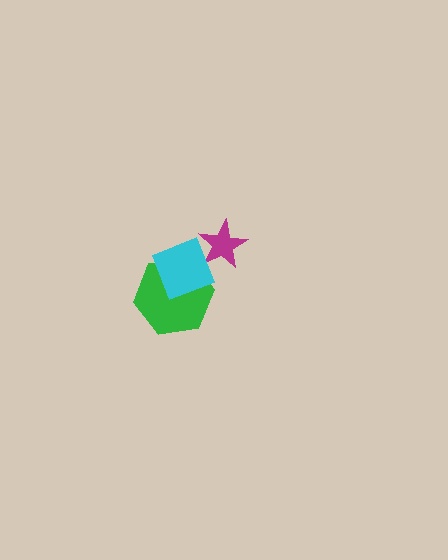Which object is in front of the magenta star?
The cyan diamond is in front of the magenta star.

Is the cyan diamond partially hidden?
No, no other shape covers it.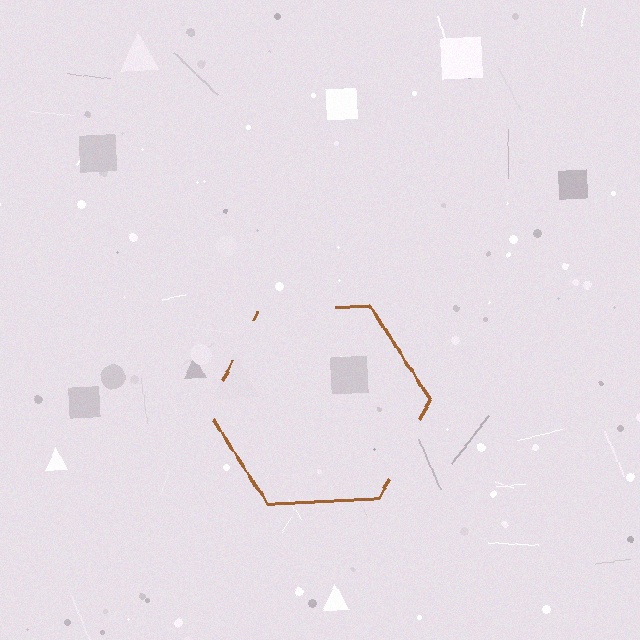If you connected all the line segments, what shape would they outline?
They would outline a hexagon.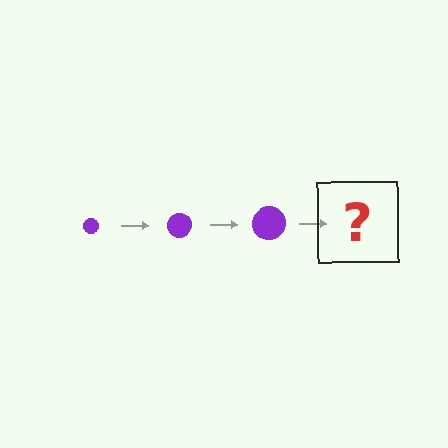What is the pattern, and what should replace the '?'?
The pattern is that the circle gets progressively larger each step. The '?' should be a purple circle, larger than the previous one.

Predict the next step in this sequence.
The next step is a purple circle, larger than the previous one.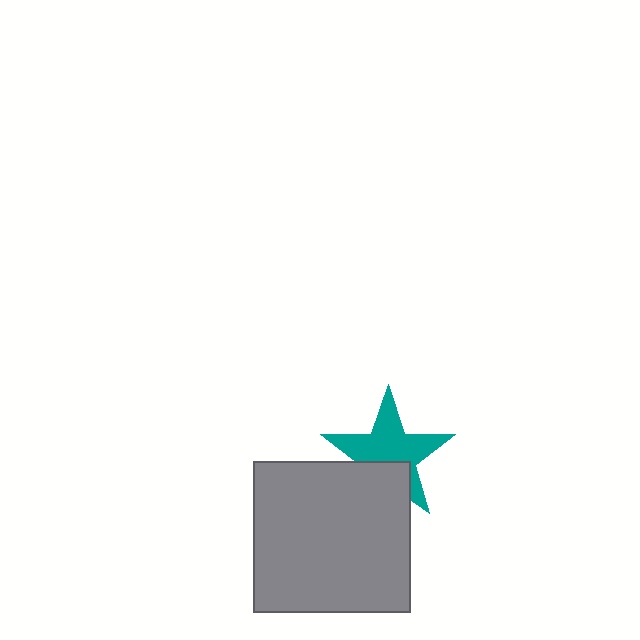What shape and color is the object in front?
The object in front is a gray rectangle.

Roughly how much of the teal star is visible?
Most of it is visible (roughly 68%).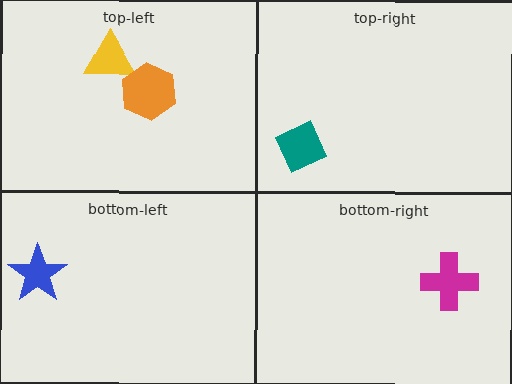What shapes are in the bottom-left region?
The blue star.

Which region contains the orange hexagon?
The top-left region.